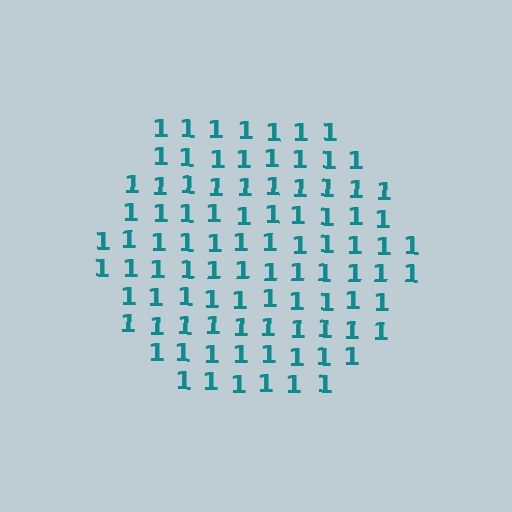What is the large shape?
The large shape is a hexagon.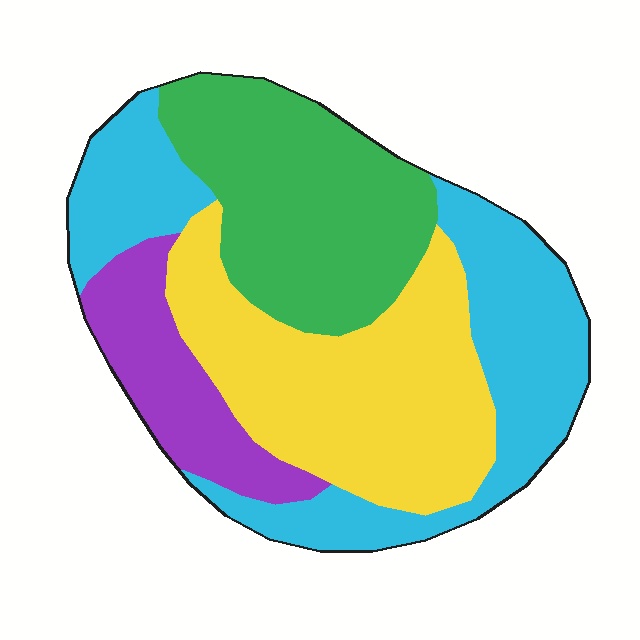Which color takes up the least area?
Purple, at roughly 15%.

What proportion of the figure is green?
Green covers 26% of the figure.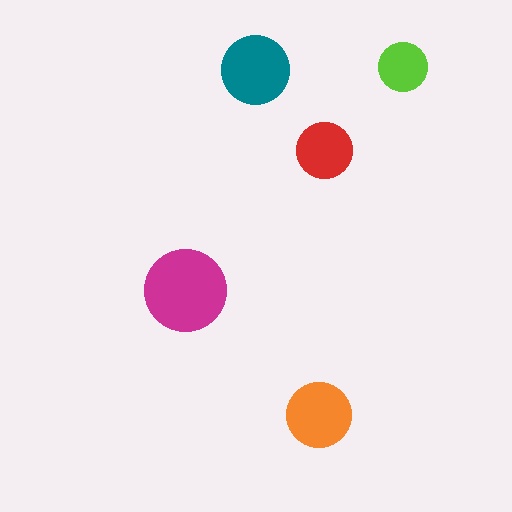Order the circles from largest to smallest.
the magenta one, the teal one, the orange one, the red one, the lime one.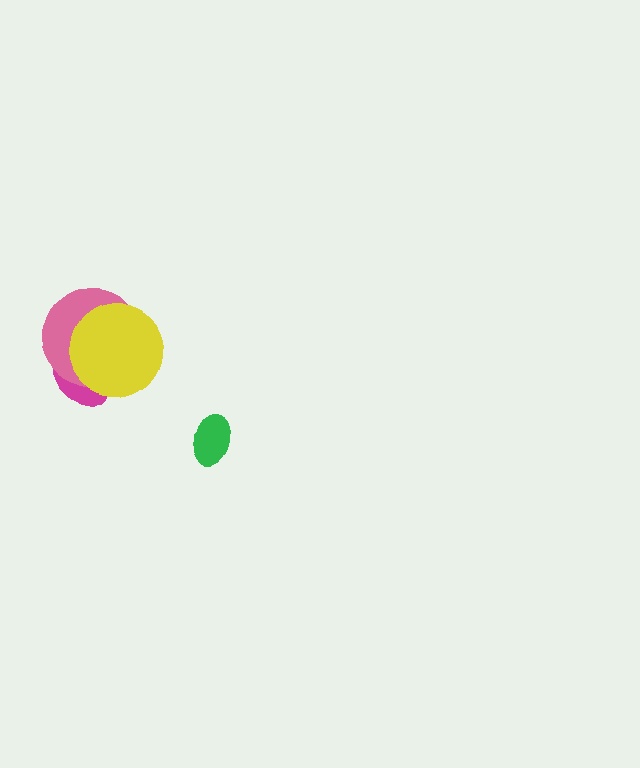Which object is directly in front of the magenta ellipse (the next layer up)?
The pink circle is directly in front of the magenta ellipse.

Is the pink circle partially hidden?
Yes, it is partially covered by another shape.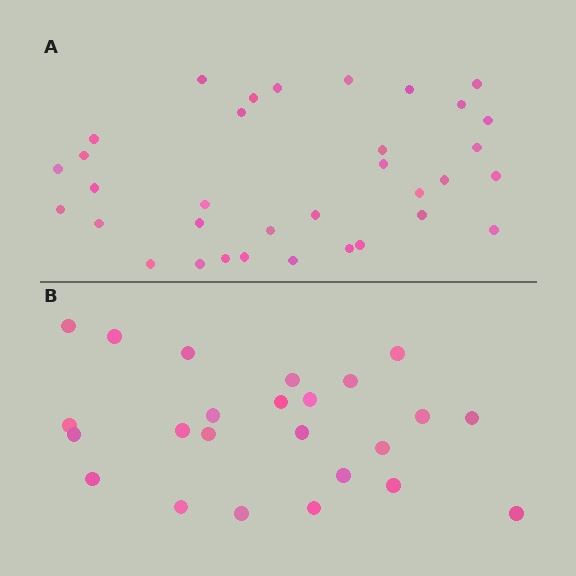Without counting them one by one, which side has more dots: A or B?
Region A (the top region) has more dots.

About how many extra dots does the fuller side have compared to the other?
Region A has roughly 10 or so more dots than region B.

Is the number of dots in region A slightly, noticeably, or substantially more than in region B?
Region A has noticeably more, but not dramatically so. The ratio is roughly 1.4 to 1.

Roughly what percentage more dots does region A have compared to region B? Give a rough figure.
About 40% more.